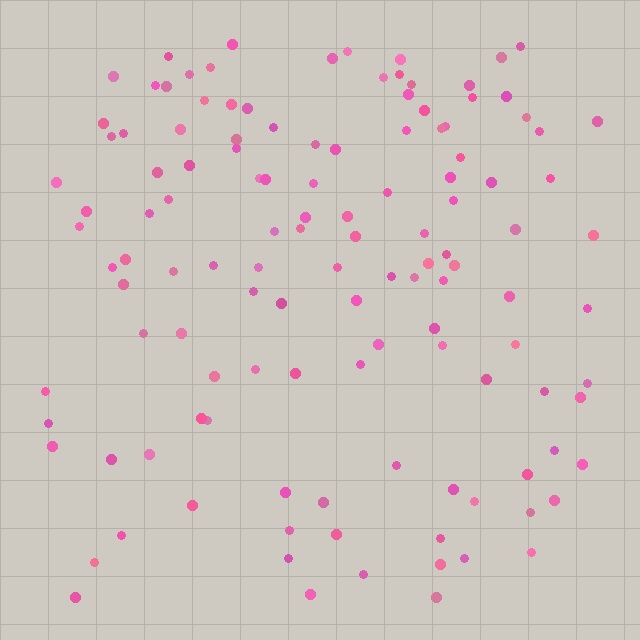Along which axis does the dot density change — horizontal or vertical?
Vertical.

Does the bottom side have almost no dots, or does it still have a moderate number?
Still a moderate number, just noticeably fewer than the top.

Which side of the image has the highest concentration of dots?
The top.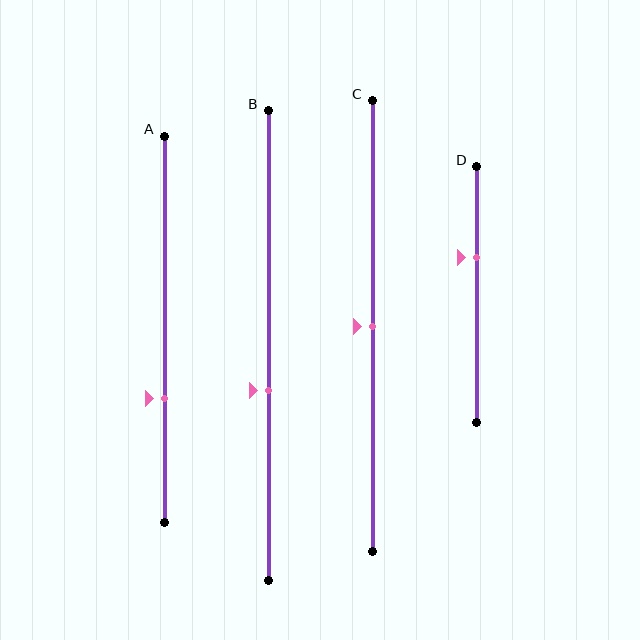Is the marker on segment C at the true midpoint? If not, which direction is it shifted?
Yes, the marker on segment C is at the true midpoint.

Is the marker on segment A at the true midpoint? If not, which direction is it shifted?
No, the marker on segment A is shifted downward by about 18% of the segment length.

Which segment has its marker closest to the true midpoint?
Segment C has its marker closest to the true midpoint.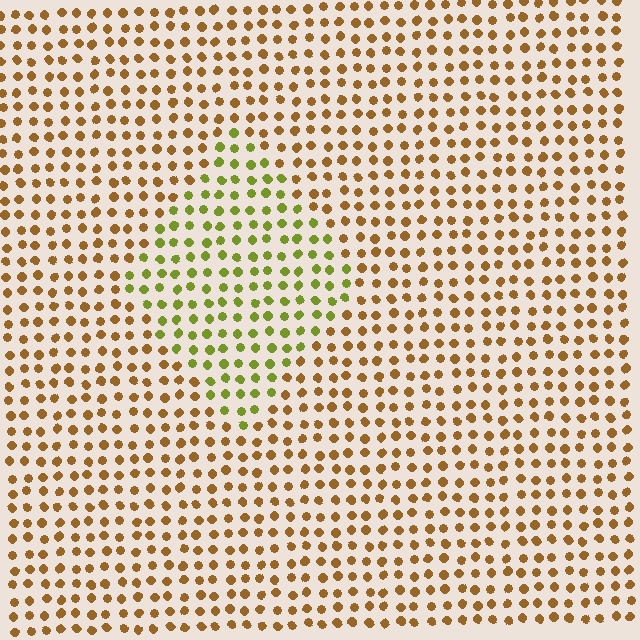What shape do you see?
I see a diamond.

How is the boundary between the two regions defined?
The boundary is defined purely by a slight shift in hue (about 45 degrees). Spacing, size, and orientation are identical on both sides.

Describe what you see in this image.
The image is filled with small brown elements in a uniform arrangement. A diamond-shaped region is visible where the elements are tinted to a slightly different hue, forming a subtle color boundary.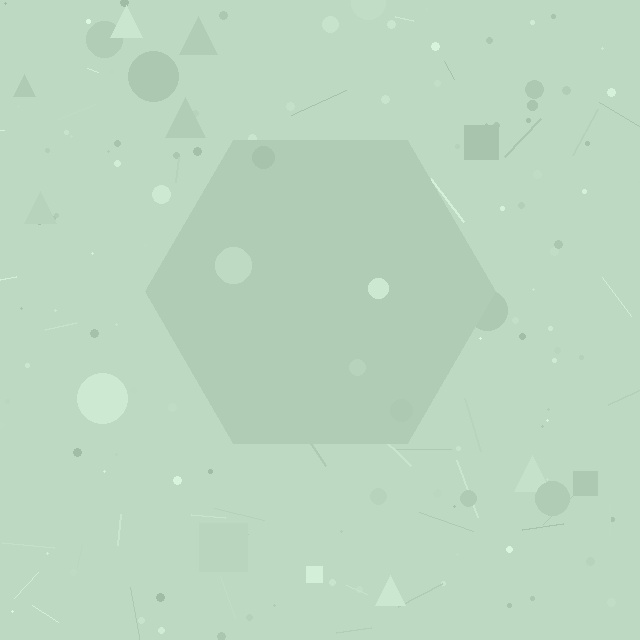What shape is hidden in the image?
A hexagon is hidden in the image.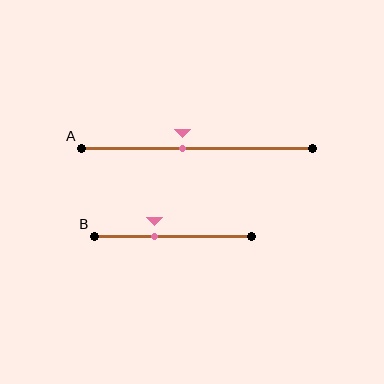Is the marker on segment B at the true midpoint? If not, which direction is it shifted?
No, the marker on segment B is shifted to the left by about 12% of the segment length.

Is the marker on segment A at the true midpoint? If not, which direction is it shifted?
No, the marker on segment A is shifted to the left by about 6% of the segment length.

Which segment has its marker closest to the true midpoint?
Segment A has its marker closest to the true midpoint.